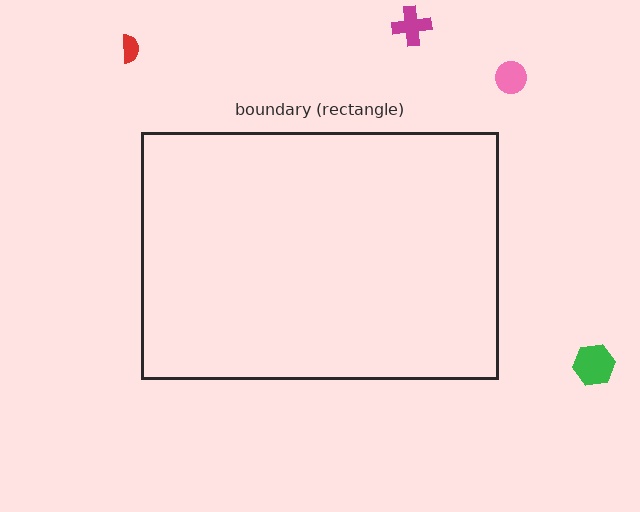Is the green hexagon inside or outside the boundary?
Outside.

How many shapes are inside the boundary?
0 inside, 4 outside.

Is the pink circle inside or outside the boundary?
Outside.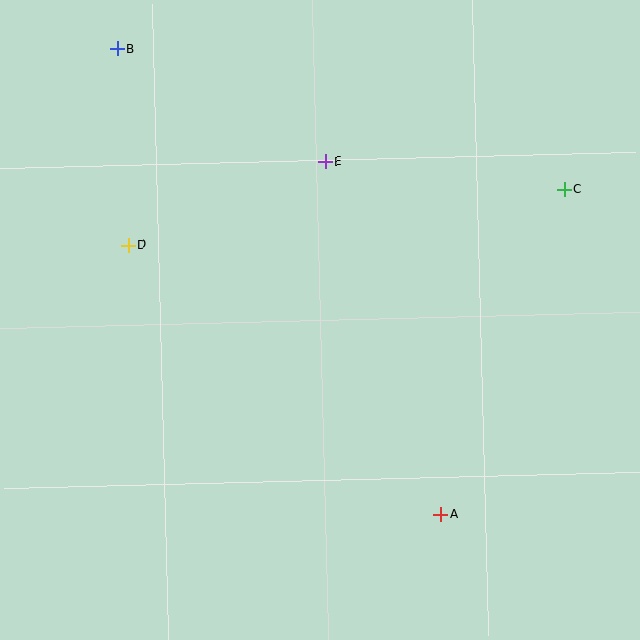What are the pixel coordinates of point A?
Point A is at (441, 514).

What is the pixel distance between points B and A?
The distance between B and A is 567 pixels.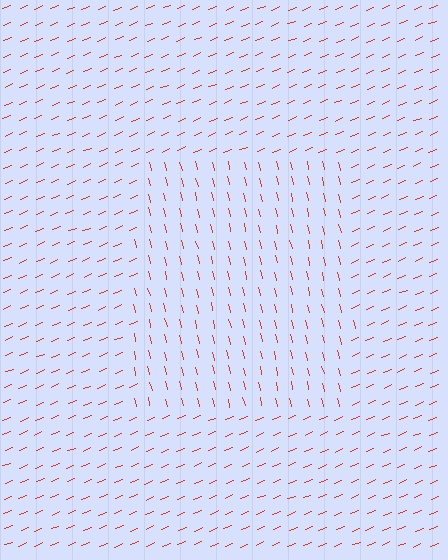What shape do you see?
I see a rectangle.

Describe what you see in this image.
The image is filled with small red line segments. A rectangle region in the image has lines oriented differently from the surrounding lines, creating a visible texture boundary.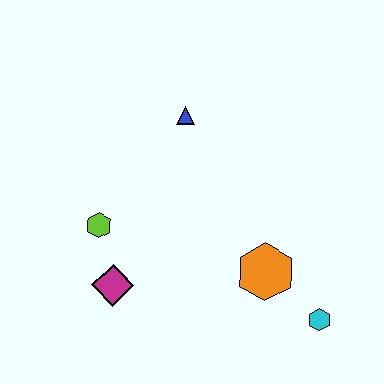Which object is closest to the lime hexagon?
The magenta diamond is closest to the lime hexagon.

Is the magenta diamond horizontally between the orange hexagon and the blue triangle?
No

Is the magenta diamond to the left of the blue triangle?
Yes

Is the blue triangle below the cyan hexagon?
No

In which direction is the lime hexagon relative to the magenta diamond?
The lime hexagon is above the magenta diamond.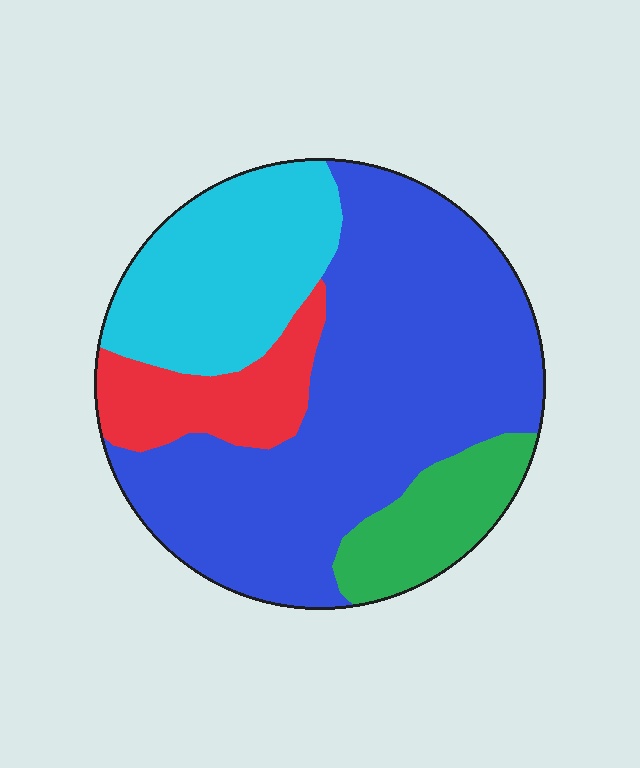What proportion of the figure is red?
Red takes up about one eighth (1/8) of the figure.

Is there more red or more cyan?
Cyan.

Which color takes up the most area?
Blue, at roughly 55%.